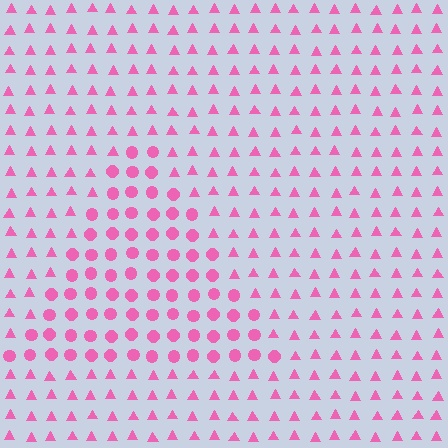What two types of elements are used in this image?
The image uses circles inside the triangle region and triangles outside it.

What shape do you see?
I see a triangle.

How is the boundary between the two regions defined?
The boundary is defined by a change in element shape: circles inside vs. triangles outside. All elements share the same color and spacing.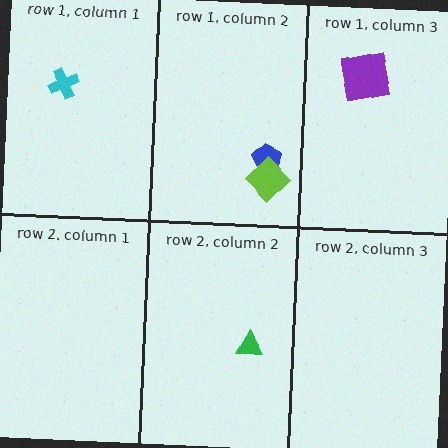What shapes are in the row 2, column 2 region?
The green triangle.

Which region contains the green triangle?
The row 2, column 2 region.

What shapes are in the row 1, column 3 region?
The purple square.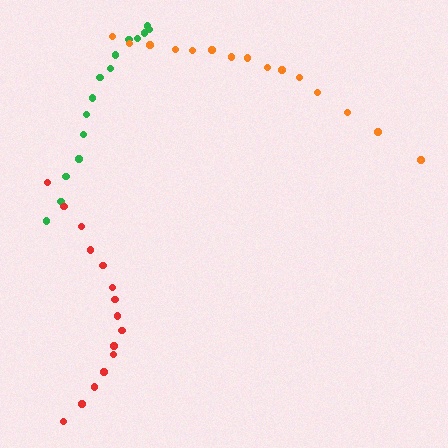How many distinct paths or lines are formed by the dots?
There are 3 distinct paths.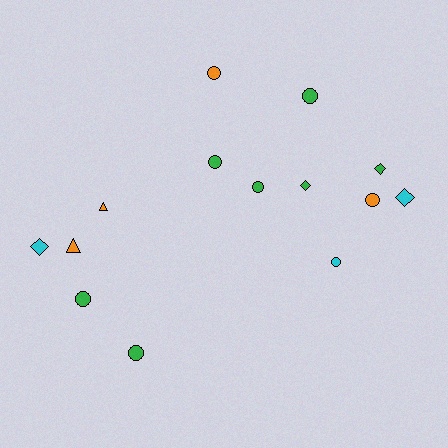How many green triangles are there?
There are no green triangles.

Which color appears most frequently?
Green, with 7 objects.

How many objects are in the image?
There are 14 objects.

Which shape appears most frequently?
Circle, with 8 objects.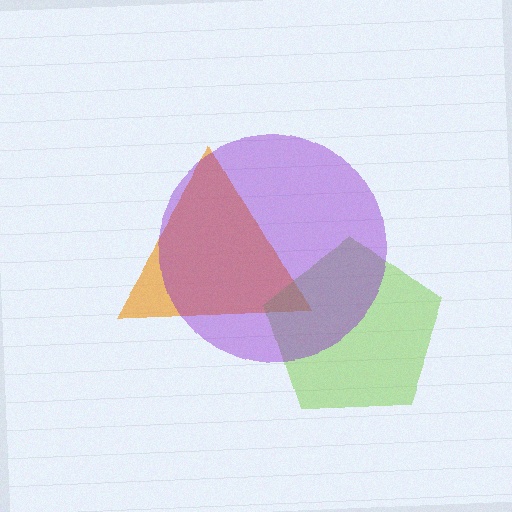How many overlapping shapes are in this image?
There are 3 overlapping shapes in the image.